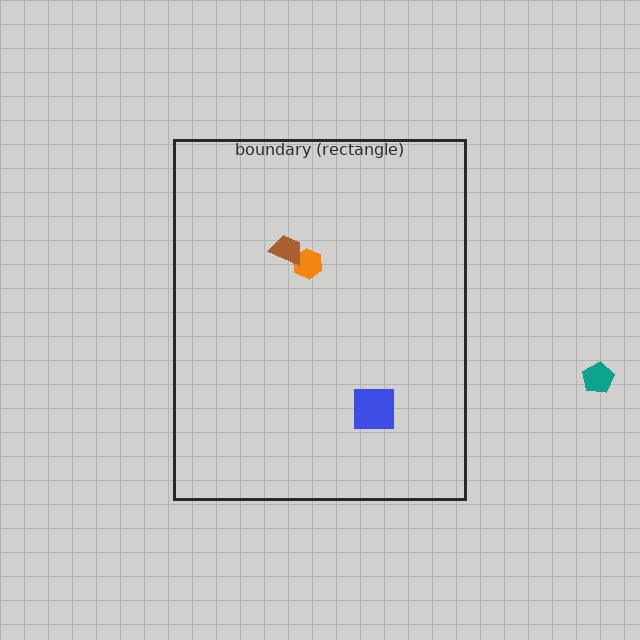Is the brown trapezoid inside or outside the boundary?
Inside.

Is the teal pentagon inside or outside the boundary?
Outside.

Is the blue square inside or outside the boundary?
Inside.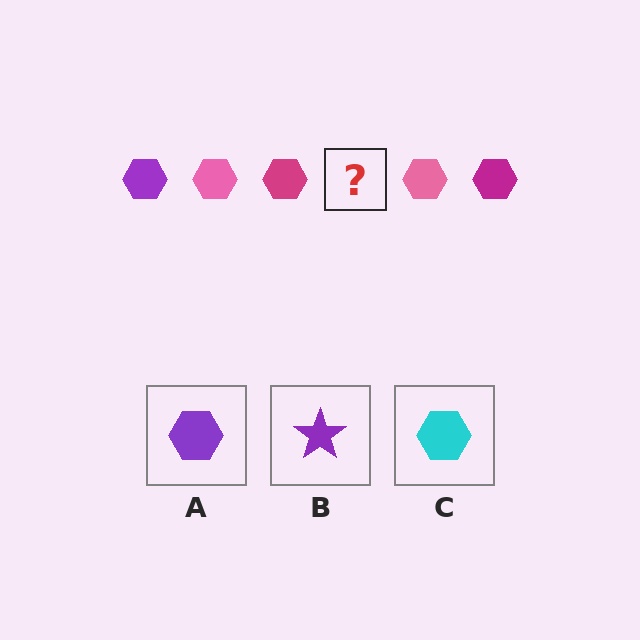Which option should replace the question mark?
Option A.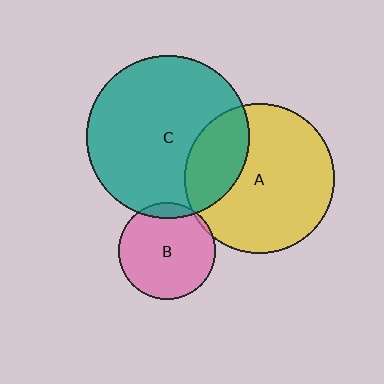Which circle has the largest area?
Circle C (teal).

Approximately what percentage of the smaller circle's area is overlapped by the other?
Approximately 5%.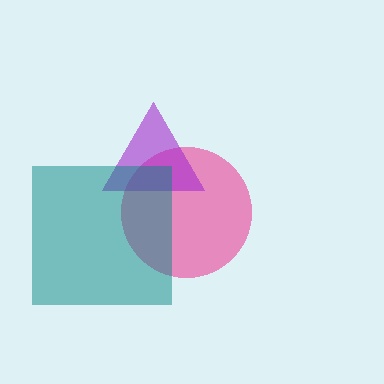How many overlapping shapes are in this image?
There are 3 overlapping shapes in the image.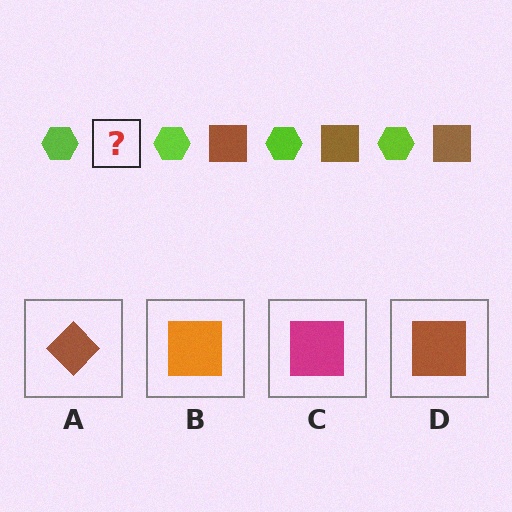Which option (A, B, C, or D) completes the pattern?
D.